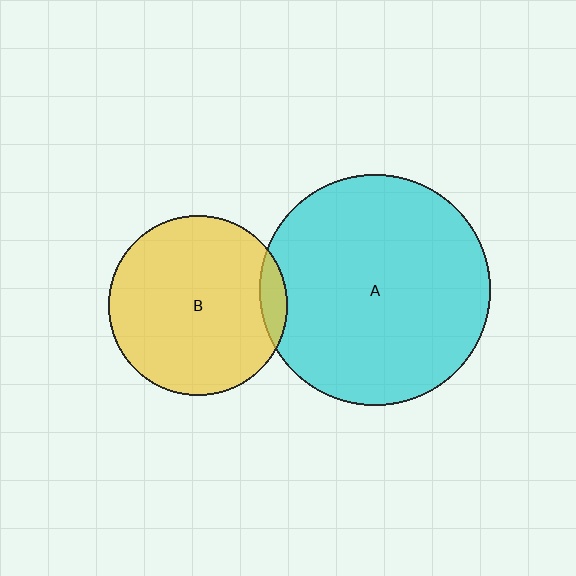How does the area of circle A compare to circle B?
Approximately 1.7 times.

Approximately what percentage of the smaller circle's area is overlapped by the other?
Approximately 5%.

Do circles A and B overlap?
Yes.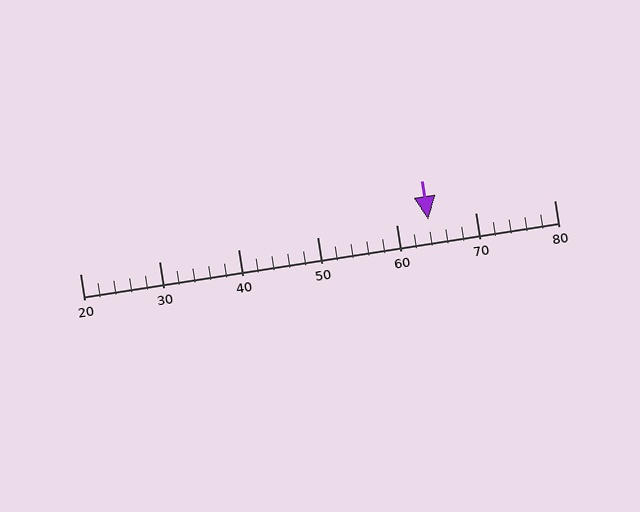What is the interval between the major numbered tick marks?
The major tick marks are spaced 10 units apart.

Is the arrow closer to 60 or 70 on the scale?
The arrow is closer to 60.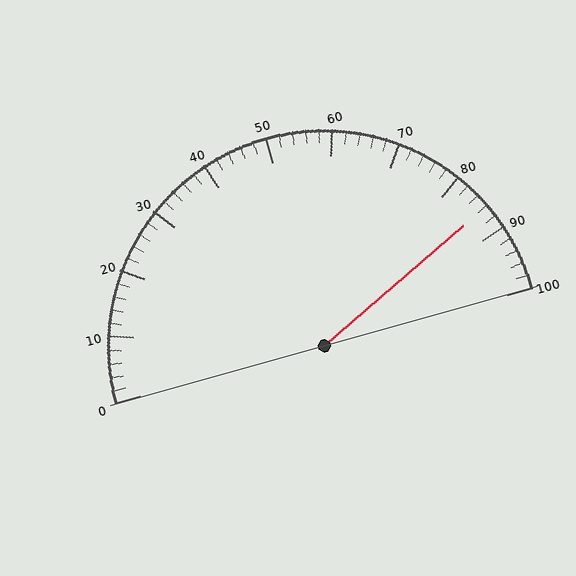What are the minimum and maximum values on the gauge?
The gauge ranges from 0 to 100.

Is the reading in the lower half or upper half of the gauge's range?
The reading is in the upper half of the range (0 to 100).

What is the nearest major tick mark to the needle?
The nearest major tick mark is 90.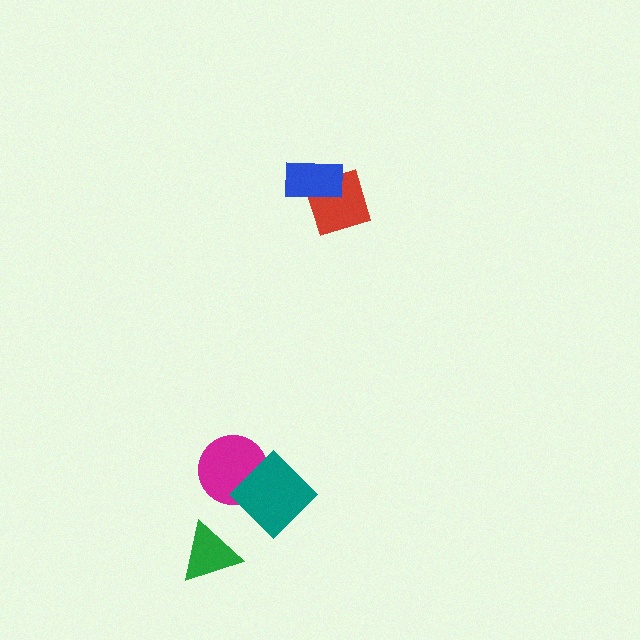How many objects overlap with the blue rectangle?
1 object overlaps with the blue rectangle.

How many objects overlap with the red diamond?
1 object overlaps with the red diamond.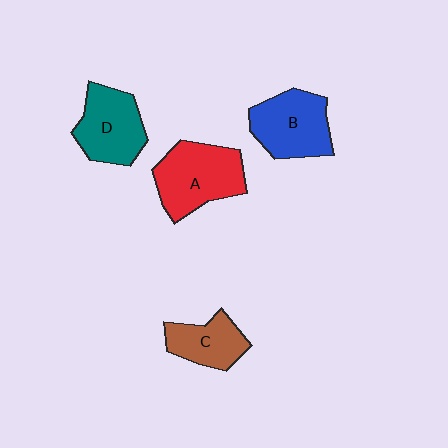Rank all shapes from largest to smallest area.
From largest to smallest: A (red), B (blue), D (teal), C (brown).